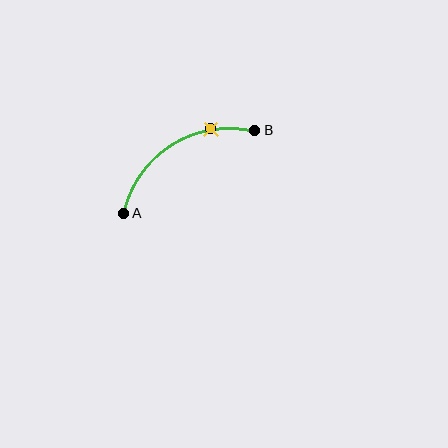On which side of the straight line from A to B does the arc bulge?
The arc bulges above the straight line connecting A and B.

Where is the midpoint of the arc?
The arc midpoint is the point on the curve farthest from the straight line joining A and B. It sits above that line.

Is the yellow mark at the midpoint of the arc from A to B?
No. The yellow mark lies on the arc but is closer to endpoint B. The arc midpoint would be at the point on the curve equidistant along the arc from both A and B.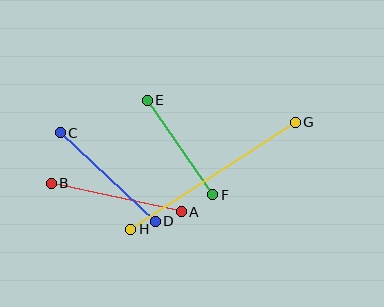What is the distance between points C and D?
The distance is approximately 130 pixels.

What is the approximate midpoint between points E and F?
The midpoint is at approximately (180, 147) pixels.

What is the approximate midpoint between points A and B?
The midpoint is at approximately (116, 198) pixels.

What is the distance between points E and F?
The distance is approximately 115 pixels.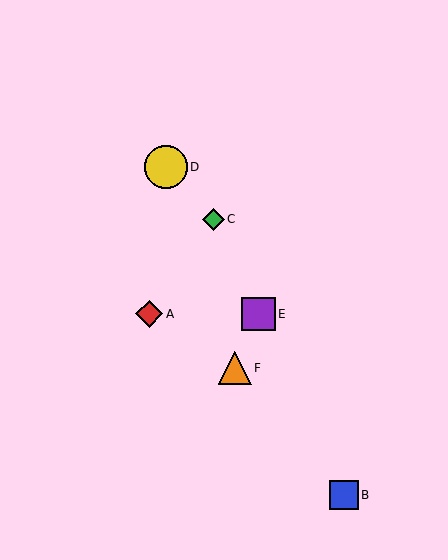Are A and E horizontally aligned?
Yes, both are at y≈314.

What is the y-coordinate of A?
Object A is at y≈314.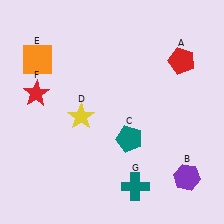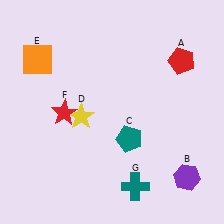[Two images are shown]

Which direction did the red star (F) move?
The red star (F) moved right.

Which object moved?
The red star (F) moved right.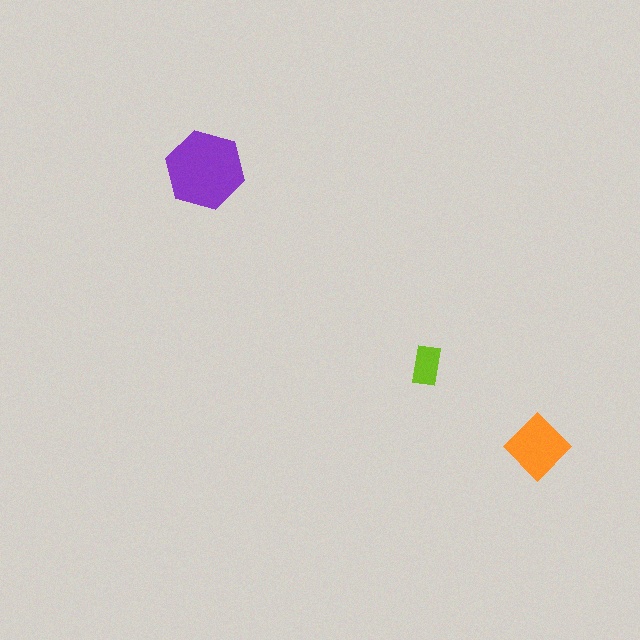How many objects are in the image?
There are 3 objects in the image.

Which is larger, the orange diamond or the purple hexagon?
The purple hexagon.